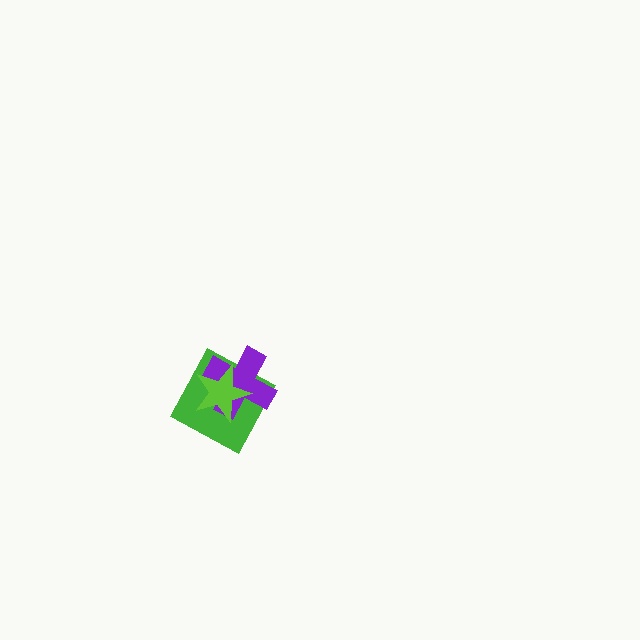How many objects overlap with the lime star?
2 objects overlap with the lime star.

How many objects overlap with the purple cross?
2 objects overlap with the purple cross.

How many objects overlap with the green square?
2 objects overlap with the green square.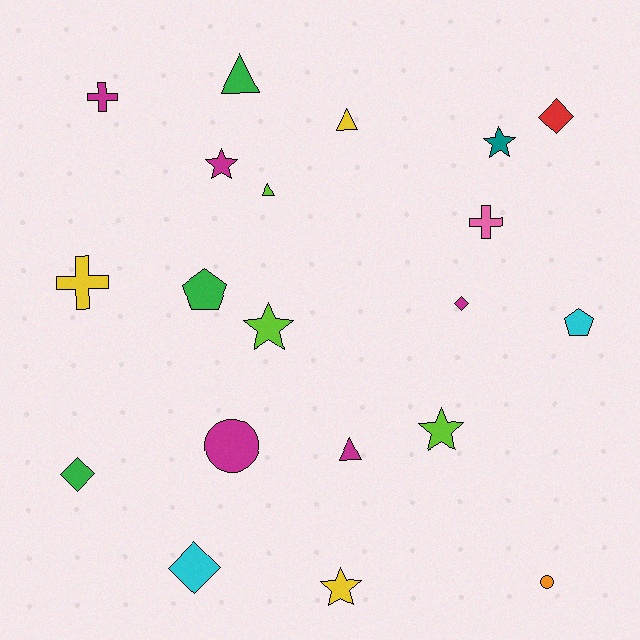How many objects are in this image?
There are 20 objects.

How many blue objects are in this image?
There are no blue objects.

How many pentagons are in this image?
There are 2 pentagons.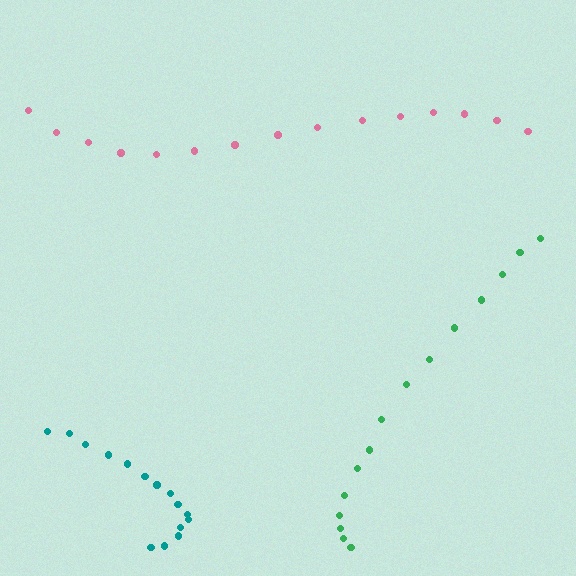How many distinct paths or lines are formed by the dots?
There are 3 distinct paths.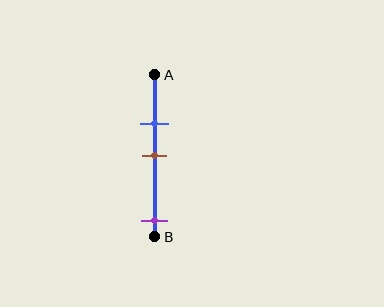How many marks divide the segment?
There are 3 marks dividing the segment.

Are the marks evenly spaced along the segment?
No, the marks are not evenly spaced.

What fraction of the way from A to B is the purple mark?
The purple mark is approximately 90% (0.9) of the way from A to B.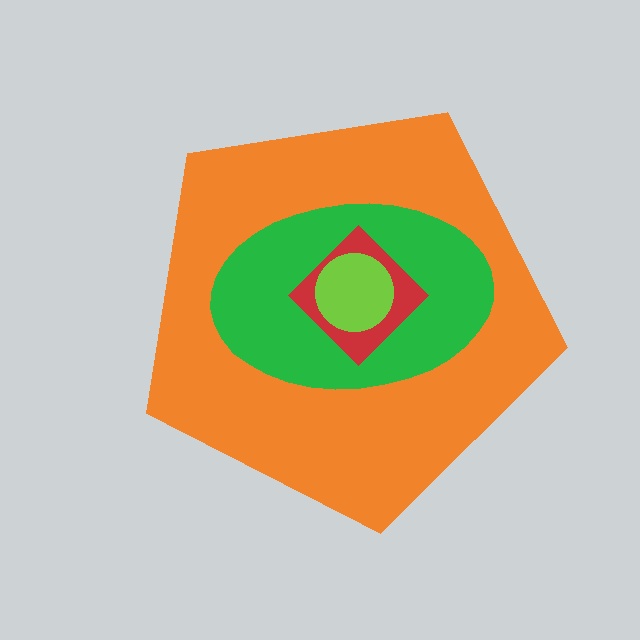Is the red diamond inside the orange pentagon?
Yes.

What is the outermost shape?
The orange pentagon.